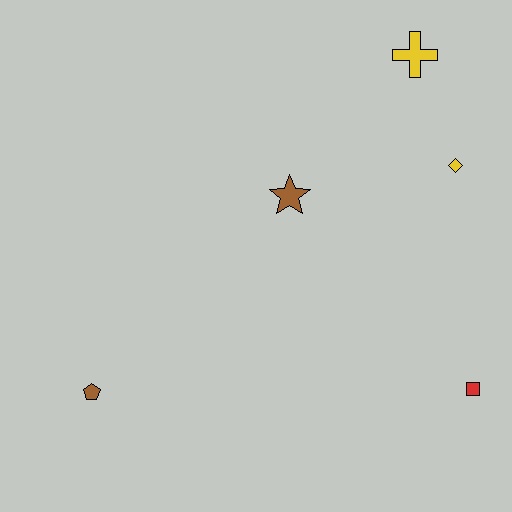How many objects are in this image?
There are 5 objects.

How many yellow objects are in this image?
There are 2 yellow objects.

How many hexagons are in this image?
There are no hexagons.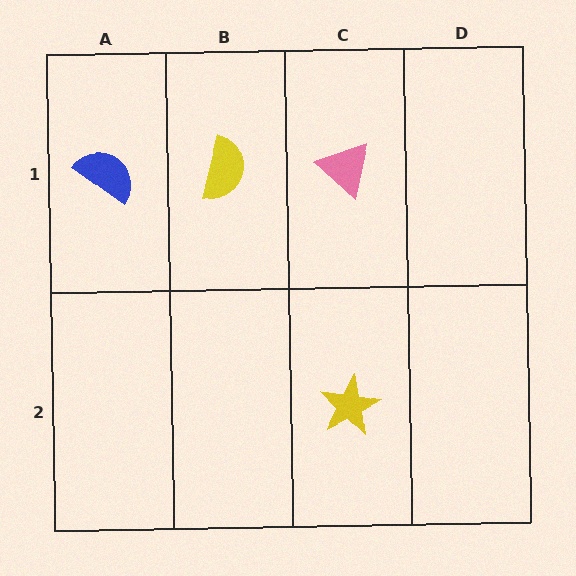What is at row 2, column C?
A yellow star.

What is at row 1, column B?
A yellow semicircle.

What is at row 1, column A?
A blue semicircle.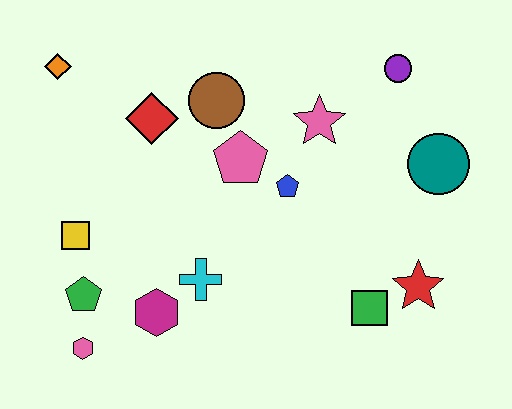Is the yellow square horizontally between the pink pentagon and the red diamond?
No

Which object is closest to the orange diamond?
The red diamond is closest to the orange diamond.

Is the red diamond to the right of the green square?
No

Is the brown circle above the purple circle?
No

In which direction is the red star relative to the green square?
The red star is to the right of the green square.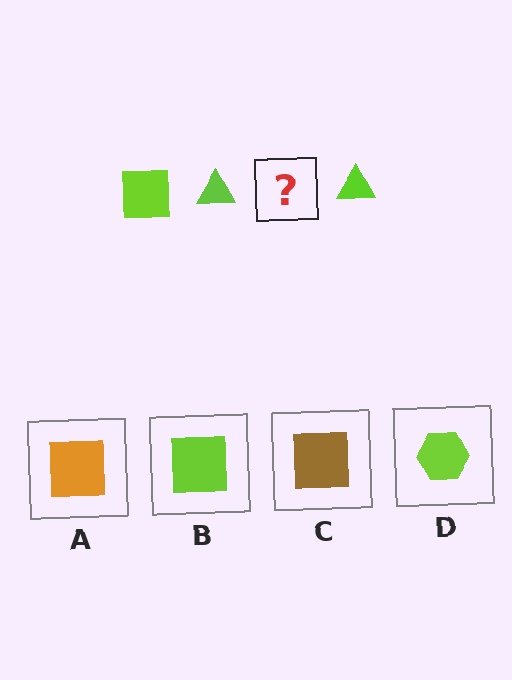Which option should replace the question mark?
Option B.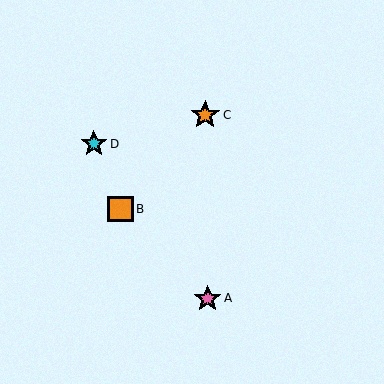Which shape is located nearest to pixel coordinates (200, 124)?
The orange star (labeled C) at (205, 115) is nearest to that location.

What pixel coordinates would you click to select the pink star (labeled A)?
Click at (208, 298) to select the pink star A.